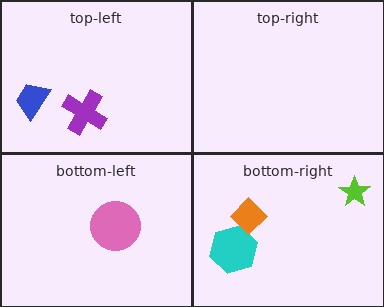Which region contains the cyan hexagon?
The bottom-right region.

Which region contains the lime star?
The bottom-right region.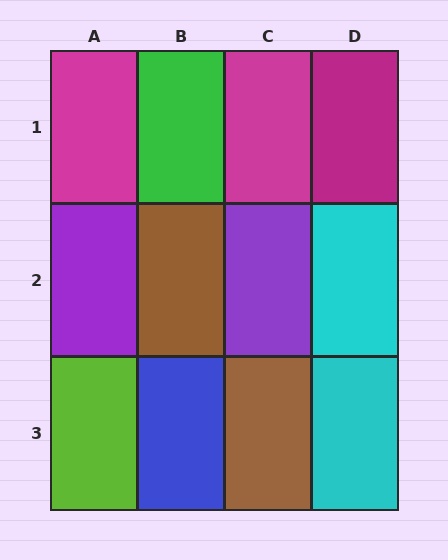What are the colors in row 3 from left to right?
Lime, blue, brown, cyan.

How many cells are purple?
2 cells are purple.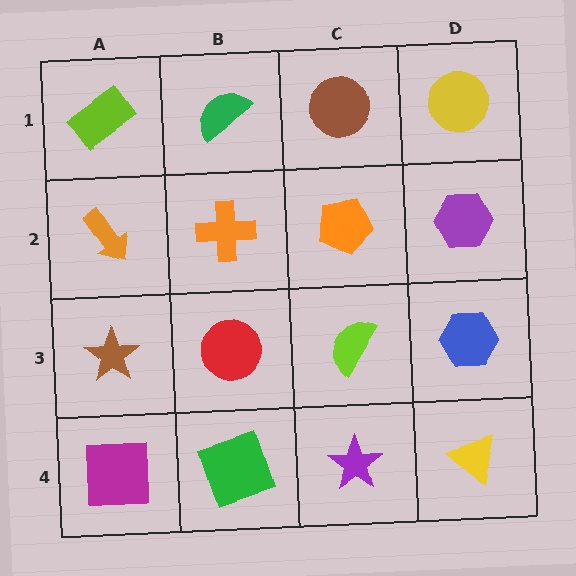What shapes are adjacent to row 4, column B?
A red circle (row 3, column B), a magenta square (row 4, column A), a purple star (row 4, column C).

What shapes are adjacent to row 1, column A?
An orange arrow (row 2, column A), a green semicircle (row 1, column B).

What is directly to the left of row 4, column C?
A green square.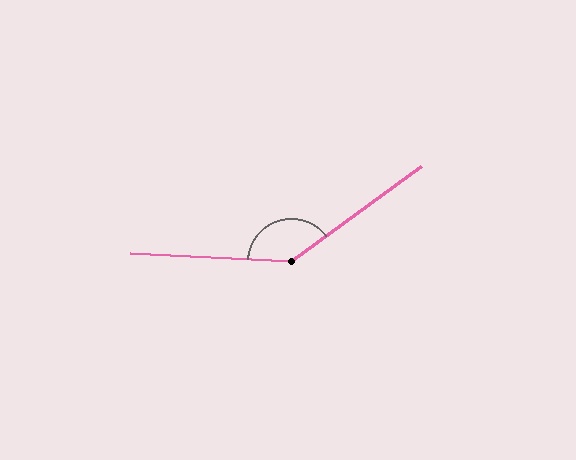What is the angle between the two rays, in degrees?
Approximately 141 degrees.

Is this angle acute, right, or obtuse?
It is obtuse.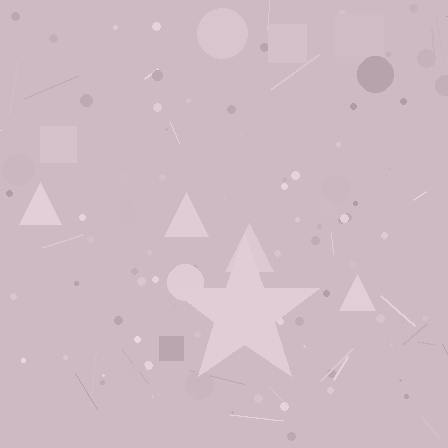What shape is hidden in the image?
A star is hidden in the image.